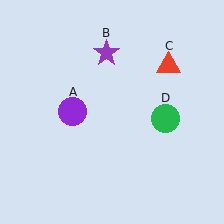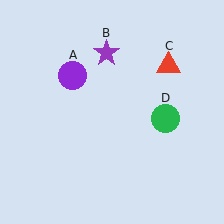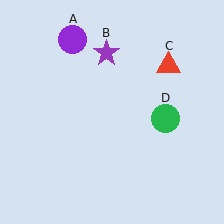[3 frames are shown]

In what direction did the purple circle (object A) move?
The purple circle (object A) moved up.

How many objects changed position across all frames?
1 object changed position: purple circle (object A).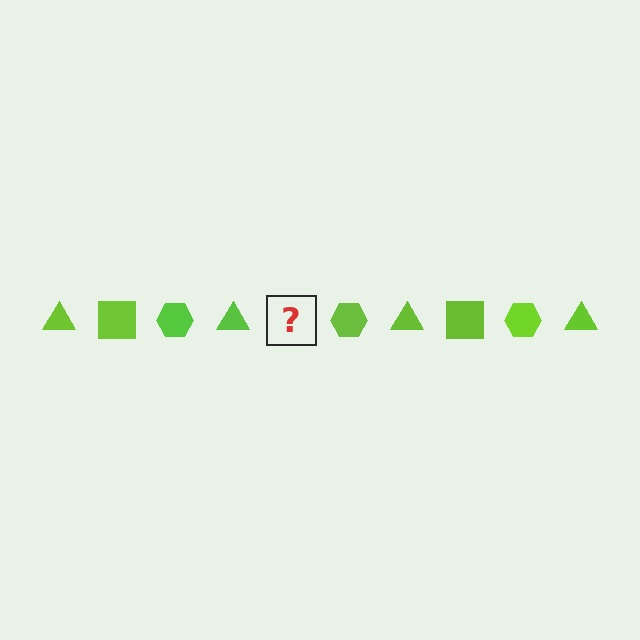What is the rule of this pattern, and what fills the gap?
The rule is that the pattern cycles through triangle, square, hexagon shapes in lime. The gap should be filled with a lime square.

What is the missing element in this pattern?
The missing element is a lime square.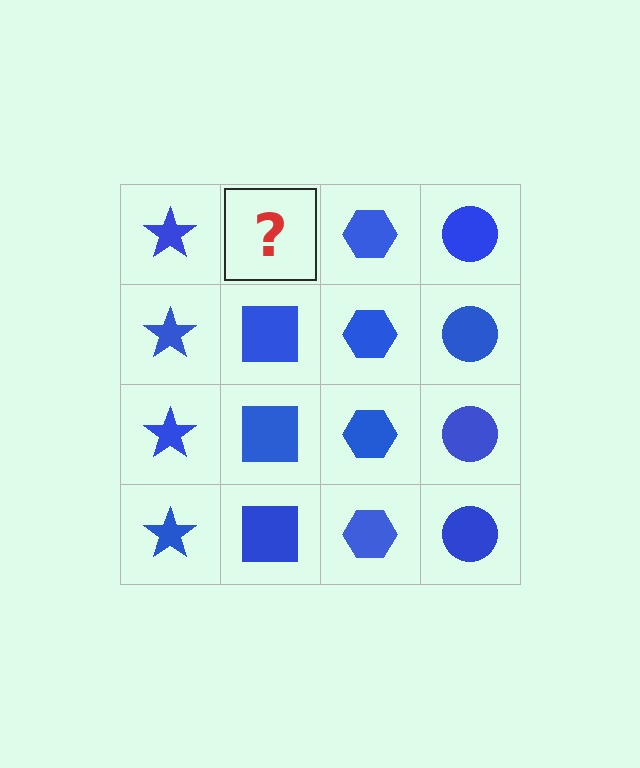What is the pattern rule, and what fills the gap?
The rule is that each column has a consistent shape. The gap should be filled with a blue square.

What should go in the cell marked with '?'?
The missing cell should contain a blue square.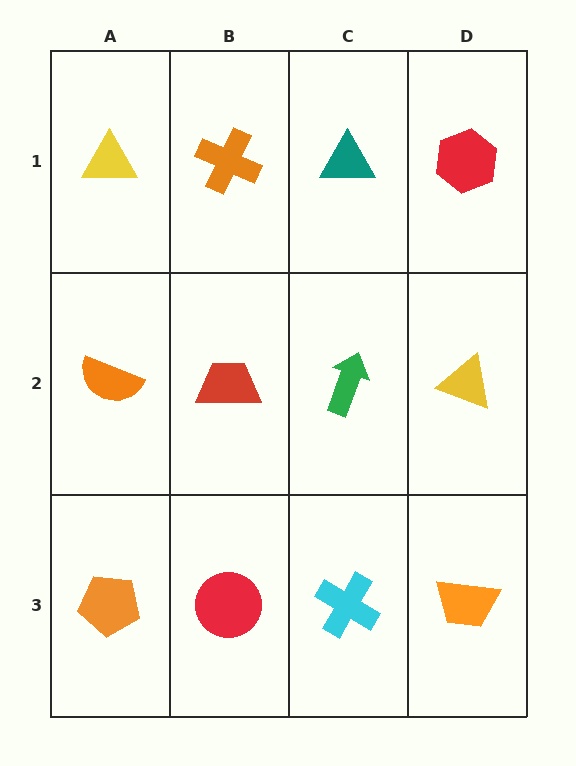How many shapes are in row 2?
4 shapes.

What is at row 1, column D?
A red hexagon.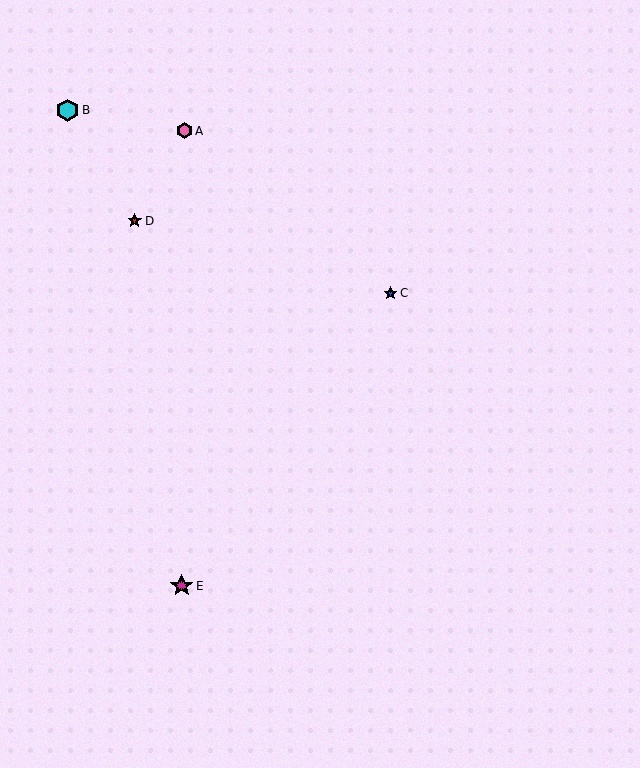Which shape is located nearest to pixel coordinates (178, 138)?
The pink hexagon (labeled A) at (185, 131) is nearest to that location.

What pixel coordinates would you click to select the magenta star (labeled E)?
Click at (182, 586) to select the magenta star E.